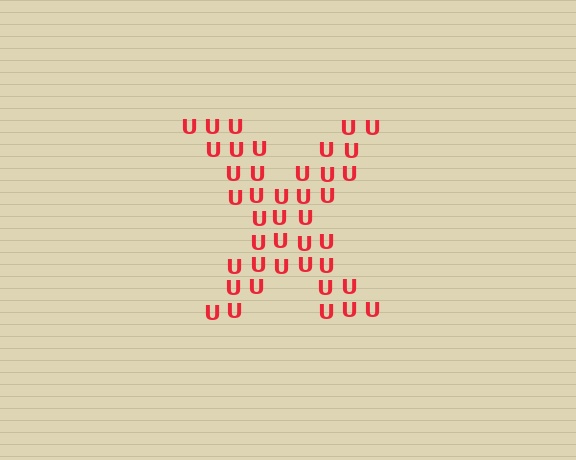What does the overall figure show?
The overall figure shows the letter X.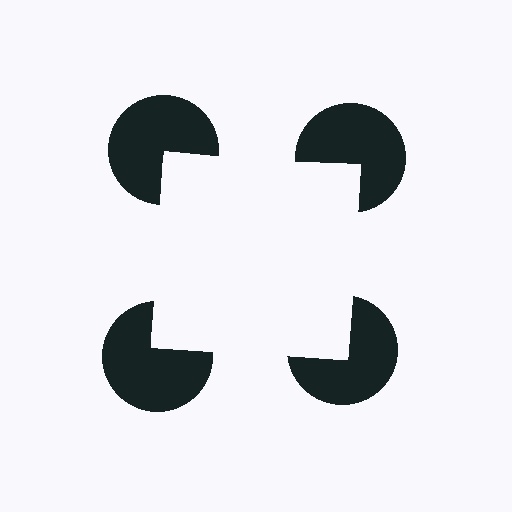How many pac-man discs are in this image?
There are 4 — one at each vertex of the illusory square.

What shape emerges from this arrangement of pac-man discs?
An illusory square — its edges are inferred from the aligned wedge cuts in the pac-man discs, not physically drawn.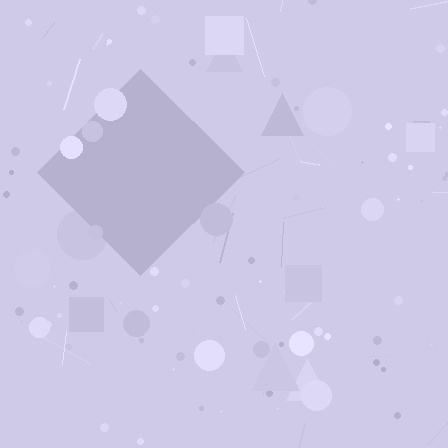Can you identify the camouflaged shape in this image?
The camouflaged shape is a diamond.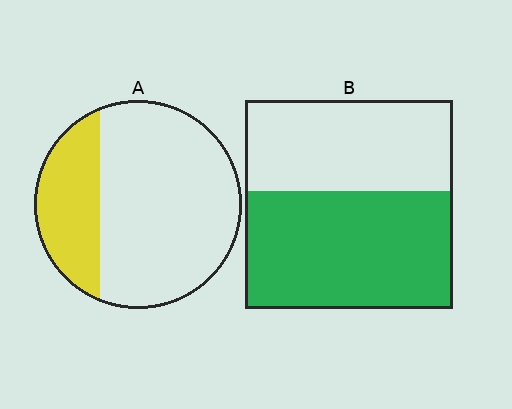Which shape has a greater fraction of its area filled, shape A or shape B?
Shape B.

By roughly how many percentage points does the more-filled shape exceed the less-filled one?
By roughly 30 percentage points (B over A).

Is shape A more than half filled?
No.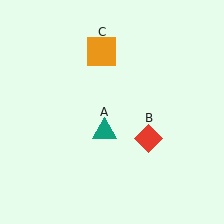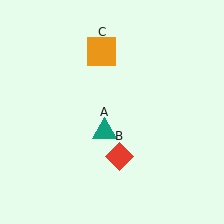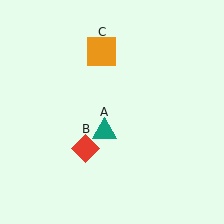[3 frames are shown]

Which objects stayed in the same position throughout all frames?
Teal triangle (object A) and orange square (object C) remained stationary.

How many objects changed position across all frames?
1 object changed position: red diamond (object B).